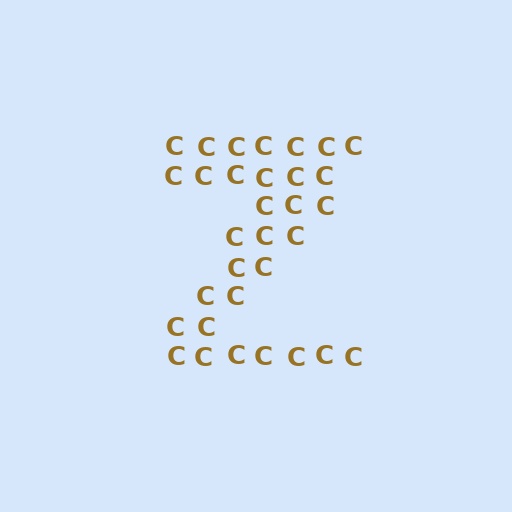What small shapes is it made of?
It is made of small letter C's.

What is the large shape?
The large shape is the letter Z.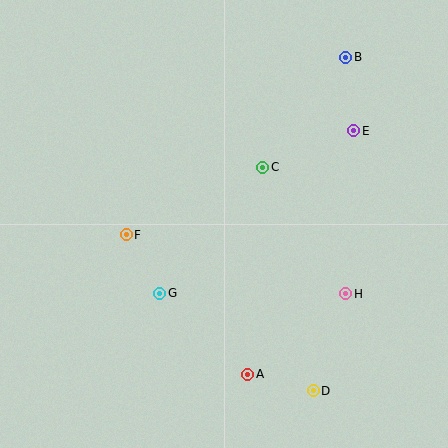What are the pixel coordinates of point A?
Point A is at (248, 374).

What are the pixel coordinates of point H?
Point H is at (346, 294).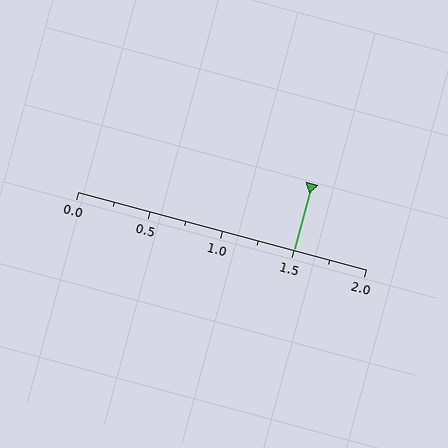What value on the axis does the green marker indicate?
The marker indicates approximately 1.5.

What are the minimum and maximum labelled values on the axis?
The axis runs from 0.0 to 2.0.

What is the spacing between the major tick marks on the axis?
The major ticks are spaced 0.5 apart.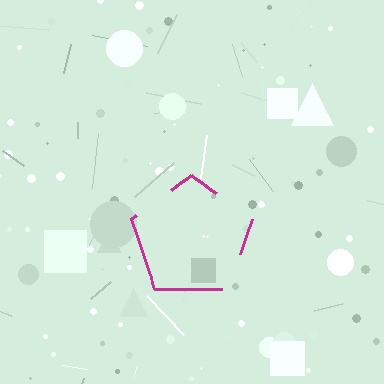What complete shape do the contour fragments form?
The contour fragments form a pentagon.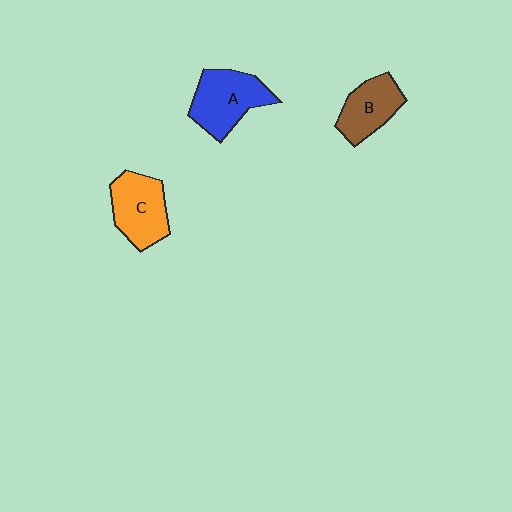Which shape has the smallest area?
Shape B (brown).